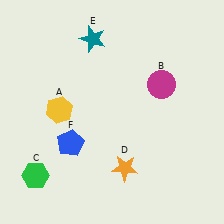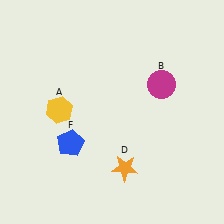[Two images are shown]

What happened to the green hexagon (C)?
The green hexagon (C) was removed in Image 2. It was in the bottom-left area of Image 1.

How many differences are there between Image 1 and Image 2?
There are 2 differences between the two images.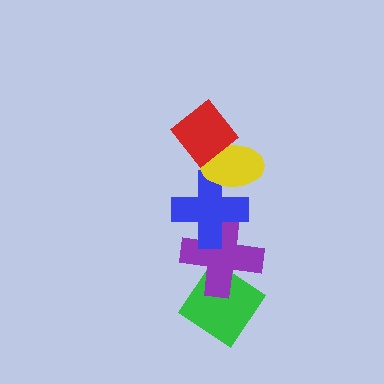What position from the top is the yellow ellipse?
The yellow ellipse is 2nd from the top.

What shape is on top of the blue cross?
The yellow ellipse is on top of the blue cross.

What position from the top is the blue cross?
The blue cross is 3rd from the top.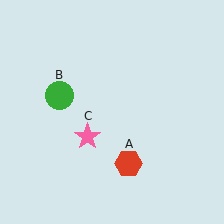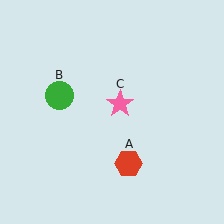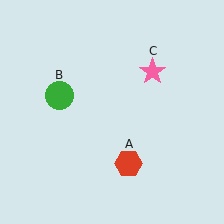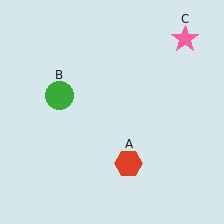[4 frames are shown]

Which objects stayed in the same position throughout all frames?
Red hexagon (object A) and green circle (object B) remained stationary.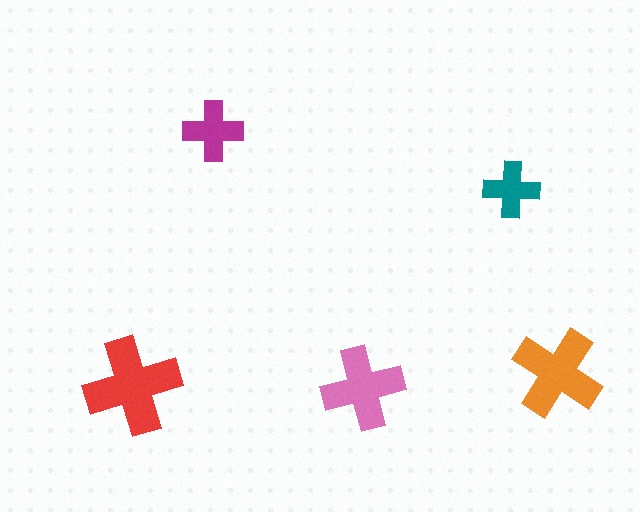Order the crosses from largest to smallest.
the red one, the orange one, the pink one, the magenta one, the teal one.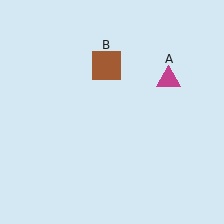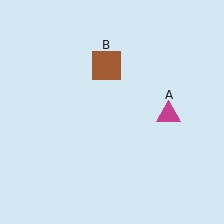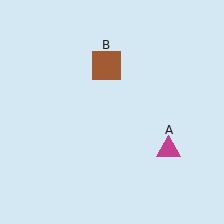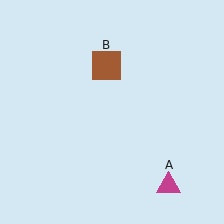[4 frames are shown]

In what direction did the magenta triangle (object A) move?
The magenta triangle (object A) moved down.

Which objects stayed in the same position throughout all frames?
Brown square (object B) remained stationary.